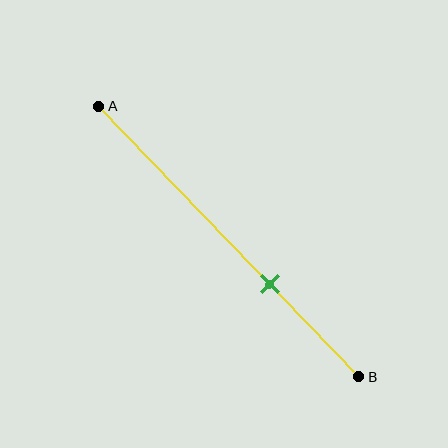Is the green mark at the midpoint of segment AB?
No, the mark is at about 65% from A, not at the 50% midpoint.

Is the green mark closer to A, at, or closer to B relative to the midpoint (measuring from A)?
The green mark is closer to point B than the midpoint of segment AB.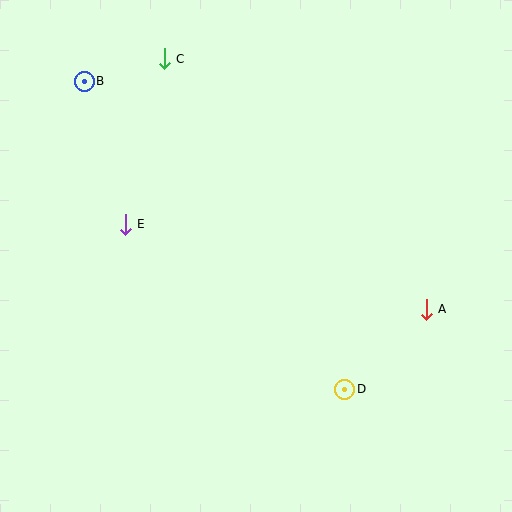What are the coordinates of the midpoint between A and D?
The midpoint between A and D is at (386, 349).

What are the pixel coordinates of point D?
Point D is at (345, 389).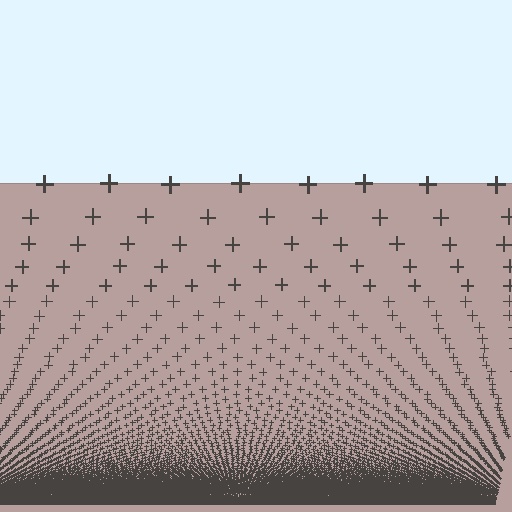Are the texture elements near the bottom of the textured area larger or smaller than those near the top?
Smaller. The gradient is inverted — elements near the bottom are smaller and denser.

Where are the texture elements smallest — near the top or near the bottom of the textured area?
Near the bottom.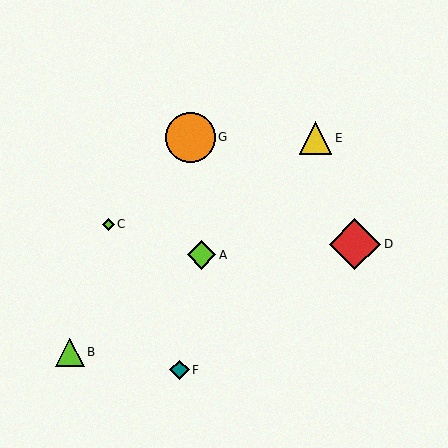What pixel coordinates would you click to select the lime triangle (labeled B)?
Click at (70, 352) to select the lime triangle B.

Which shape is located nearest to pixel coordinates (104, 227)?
The lime diamond (labeled C) at (108, 224) is nearest to that location.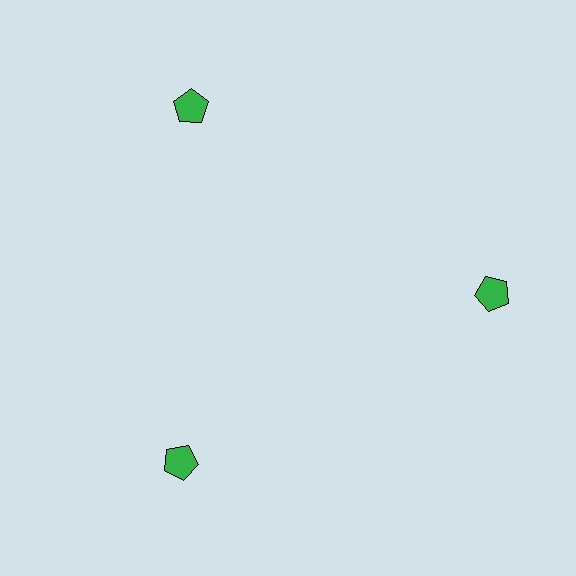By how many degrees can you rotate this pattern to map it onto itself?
The pattern maps onto itself every 120 degrees of rotation.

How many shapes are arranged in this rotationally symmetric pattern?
There are 3 shapes, arranged in 3 groups of 1.